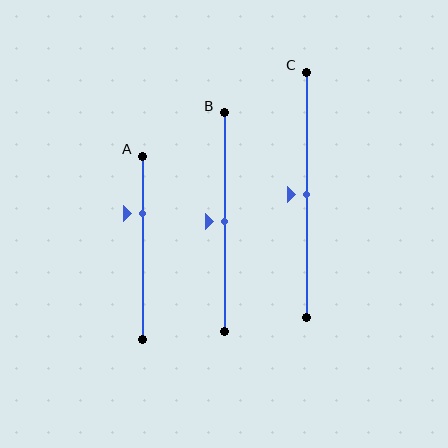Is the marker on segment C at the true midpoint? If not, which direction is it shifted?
Yes, the marker on segment C is at the true midpoint.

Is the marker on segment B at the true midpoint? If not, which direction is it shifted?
Yes, the marker on segment B is at the true midpoint.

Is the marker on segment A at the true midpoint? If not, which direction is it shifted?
No, the marker on segment A is shifted upward by about 19% of the segment length.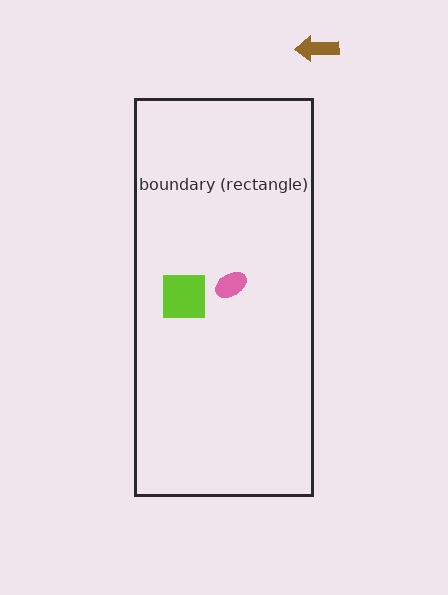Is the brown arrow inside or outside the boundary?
Outside.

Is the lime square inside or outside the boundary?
Inside.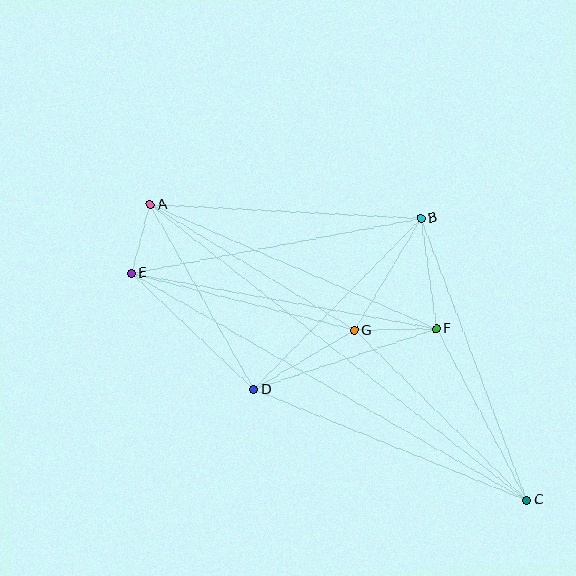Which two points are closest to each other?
Points A and E are closest to each other.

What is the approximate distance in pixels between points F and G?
The distance between F and G is approximately 82 pixels.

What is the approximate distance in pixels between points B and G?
The distance between B and G is approximately 130 pixels.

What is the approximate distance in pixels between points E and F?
The distance between E and F is approximately 310 pixels.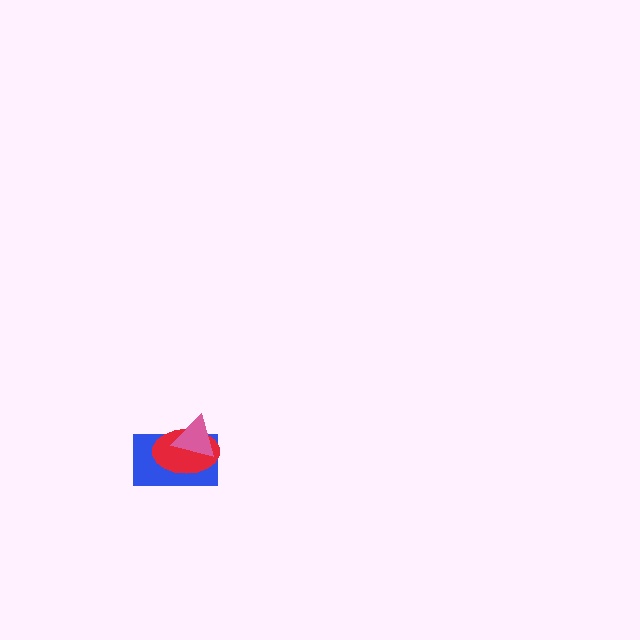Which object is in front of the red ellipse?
The pink triangle is in front of the red ellipse.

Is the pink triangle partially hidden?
No, no other shape covers it.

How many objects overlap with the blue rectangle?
2 objects overlap with the blue rectangle.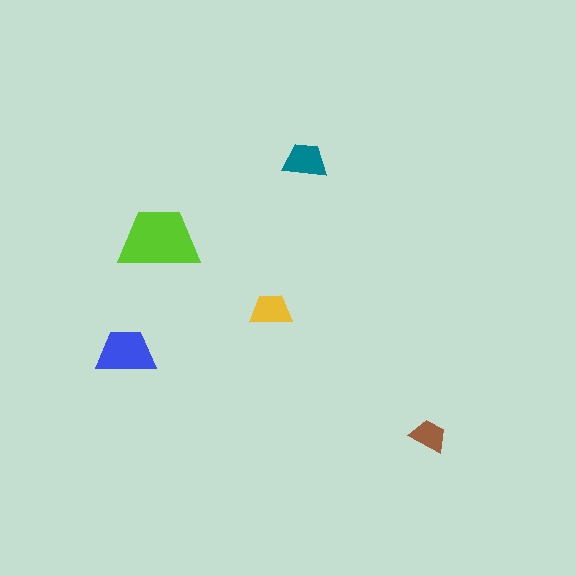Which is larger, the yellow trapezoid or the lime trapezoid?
The lime one.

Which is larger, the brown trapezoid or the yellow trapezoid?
The yellow one.